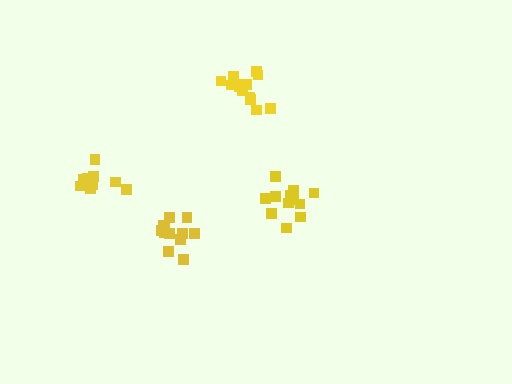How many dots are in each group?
Group 1: 13 dots, Group 2: 13 dots, Group 3: 9 dots, Group 4: 13 dots (48 total).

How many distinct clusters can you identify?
There are 4 distinct clusters.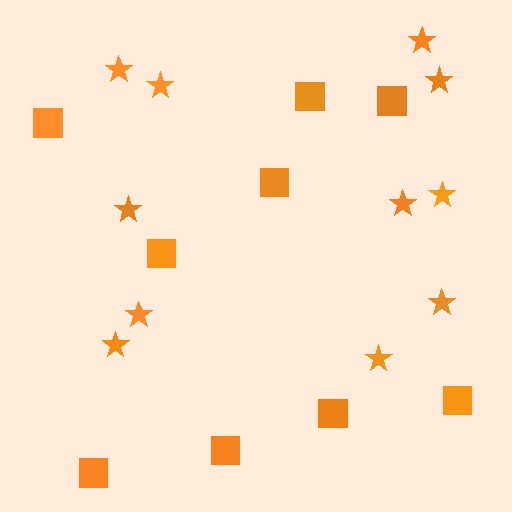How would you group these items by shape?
There are 2 groups: one group of squares (9) and one group of stars (11).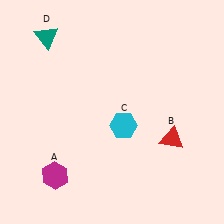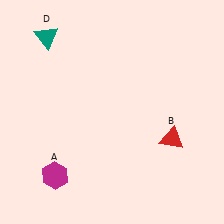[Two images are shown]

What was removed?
The cyan hexagon (C) was removed in Image 2.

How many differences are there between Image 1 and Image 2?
There is 1 difference between the two images.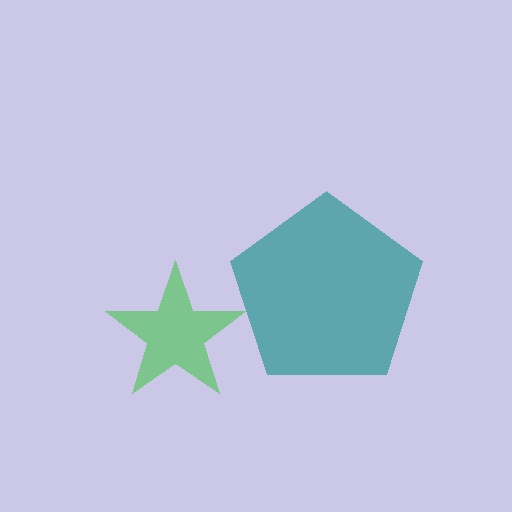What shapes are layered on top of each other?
The layered shapes are: a green star, a teal pentagon.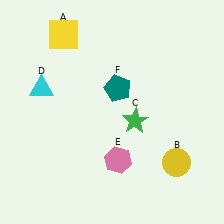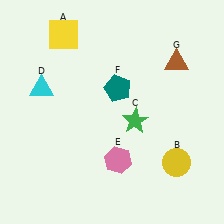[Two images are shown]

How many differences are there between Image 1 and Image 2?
There is 1 difference between the two images.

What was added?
A brown triangle (G) was added in Image 2.